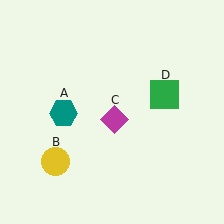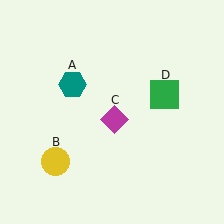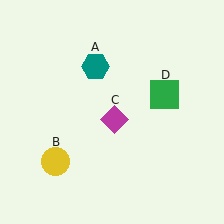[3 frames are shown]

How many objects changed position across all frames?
1 object changed position: teal hexagon (object A).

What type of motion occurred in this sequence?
The teal hexagon (object A) rotated clockwise around the center of the scene.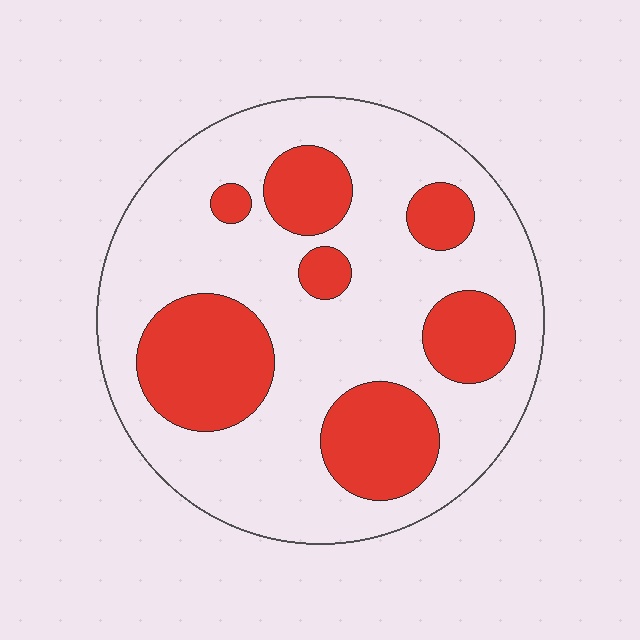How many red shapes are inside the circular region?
7.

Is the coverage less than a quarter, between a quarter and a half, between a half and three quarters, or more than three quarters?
Between a quarter and a half.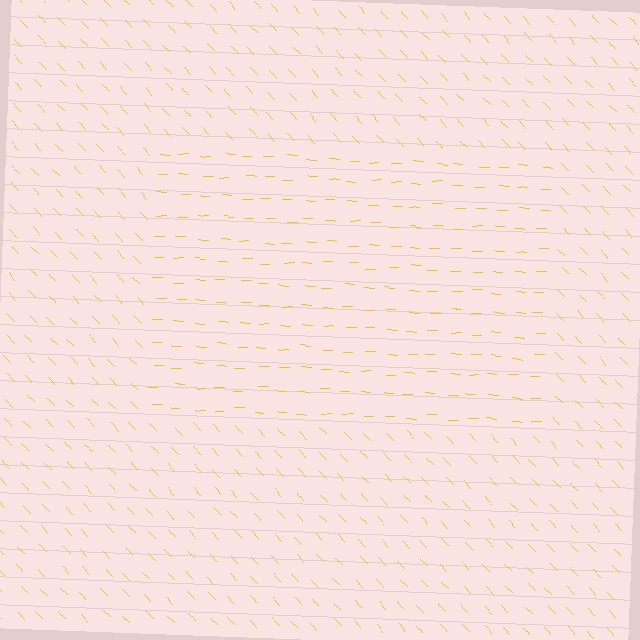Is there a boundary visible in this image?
Yes, there is a texture boundary formed by a change in line orientation.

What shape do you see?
I see a rectangle.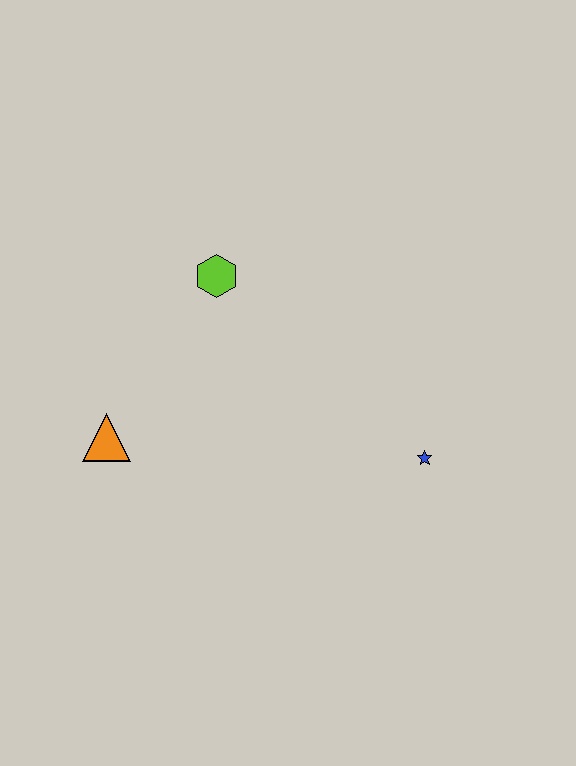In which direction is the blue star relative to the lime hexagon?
The blue star is to the right of the lime hexagon.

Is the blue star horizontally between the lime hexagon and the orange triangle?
No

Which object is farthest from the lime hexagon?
The blue star is farthest from the lime hexagon.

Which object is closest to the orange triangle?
The lime hexagon is closest to the orange triangle.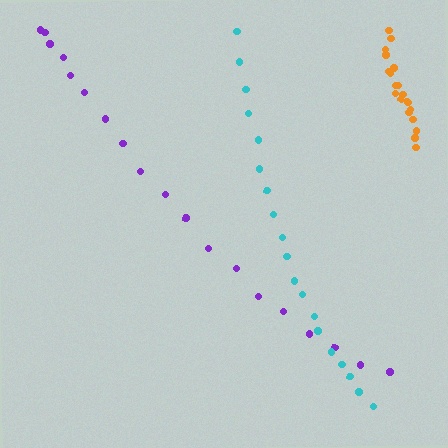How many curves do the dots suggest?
There are 3 distinct paths.